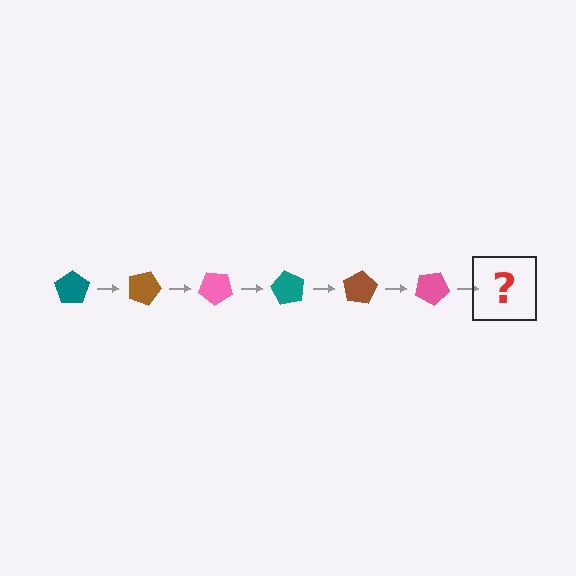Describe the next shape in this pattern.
It should be a teal pentagon, rotated 120 degrees from the start.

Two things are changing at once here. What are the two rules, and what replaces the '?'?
The two rules are that it rotates 20 degrees each step and the color cycles through teal, brown, and pink. The '?' should be a teal pentagon, rotated 120 degrees from the start.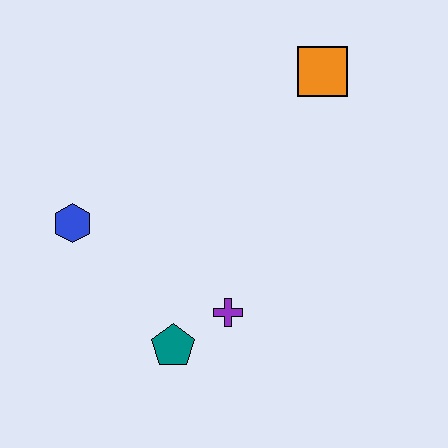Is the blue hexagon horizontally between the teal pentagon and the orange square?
No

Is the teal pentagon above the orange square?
No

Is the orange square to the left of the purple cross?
No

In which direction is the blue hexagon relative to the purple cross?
The blue hexagon is to the left of the purple cross.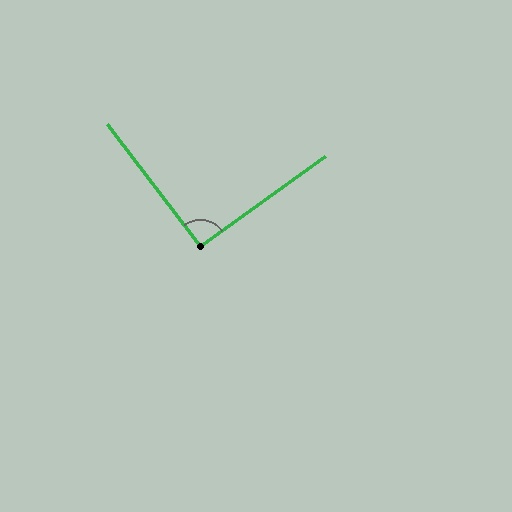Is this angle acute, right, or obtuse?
It is approximately a right angle.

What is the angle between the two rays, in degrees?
Approximately 92 degrees.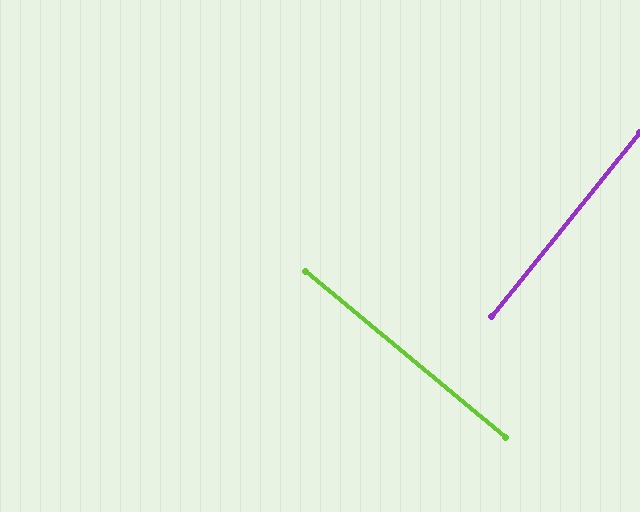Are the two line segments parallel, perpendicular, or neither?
Perpendicular — they meet at approximately 89°.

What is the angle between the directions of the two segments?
Approximately 89 degrees.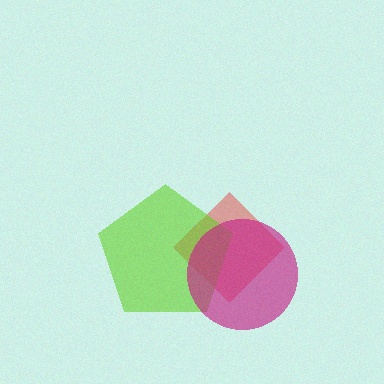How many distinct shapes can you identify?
There are 3 distinct shapes: a red diamond, a lime pentagon, a magenta circle.